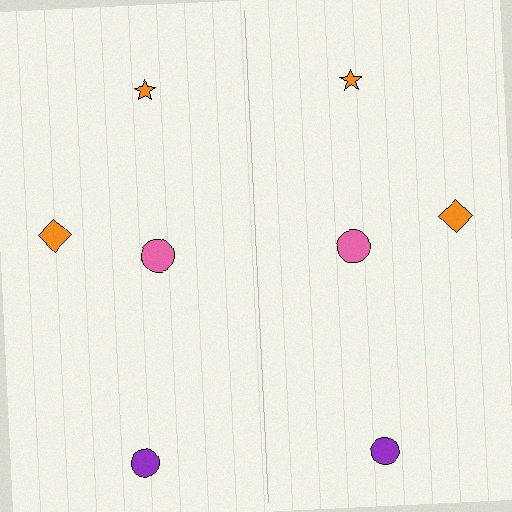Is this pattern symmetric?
Yes, this pattern has bilateral (reflection) symmetry.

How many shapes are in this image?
There are 8 shapes in this image.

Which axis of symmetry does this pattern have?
The pattern has a vertical axis of symmetry running through the center of the image.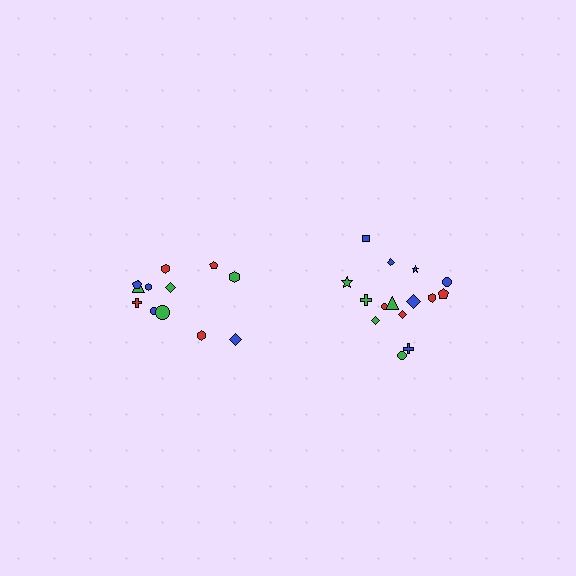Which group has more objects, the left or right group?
The right group.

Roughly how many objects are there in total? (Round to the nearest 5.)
Roughly 25 objects in total.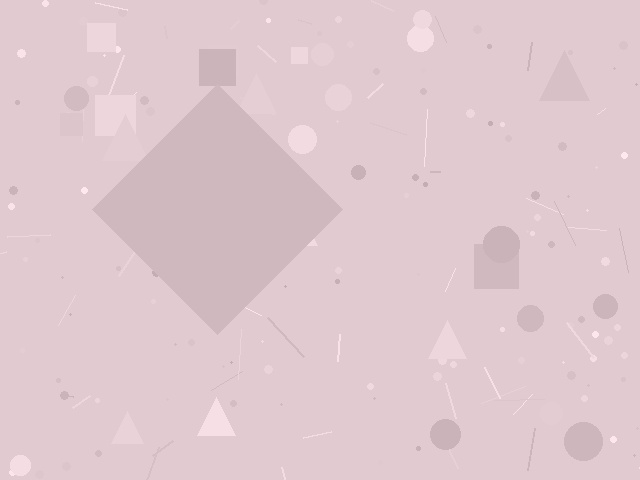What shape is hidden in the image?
A diamond is hidden in the image.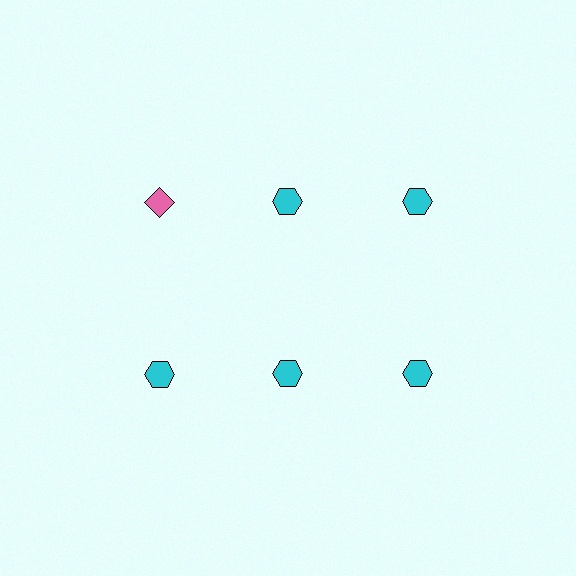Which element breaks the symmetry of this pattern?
The pink diamond in the top row, leftmost column breaks the symmetry. All other shapes are cyan hexagons.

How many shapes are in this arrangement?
There are 6 shapes arranged in a grid pattern.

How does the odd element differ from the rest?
It differs in both color (pink instead of cyan) and shape (diamond instead of hexagon).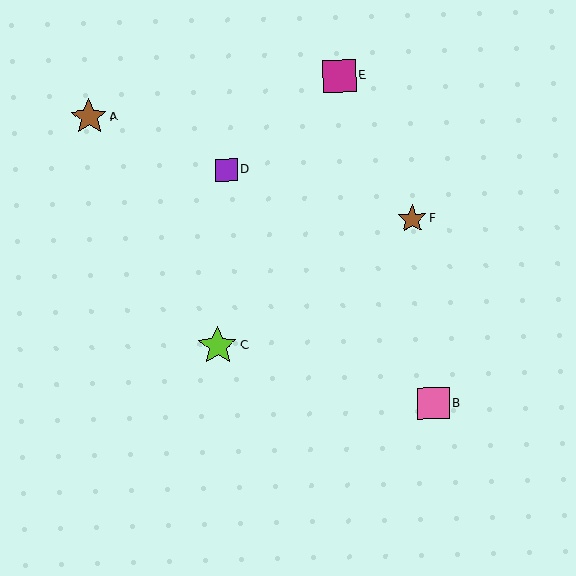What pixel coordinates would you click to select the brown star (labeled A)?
Click at (89, 117) to select the brown star A.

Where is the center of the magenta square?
The center of the magenta square is at (339, 76).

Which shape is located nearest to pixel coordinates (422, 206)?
The brown star (labeled F) at (412, 219) is nearest to that location.